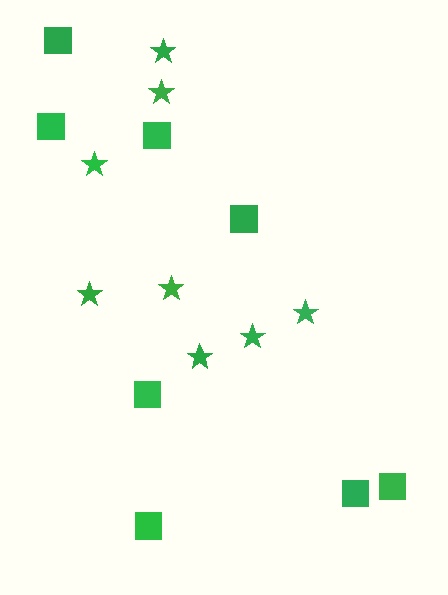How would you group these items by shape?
There are 2 groups: one group of stars (8) and one group of squares (8).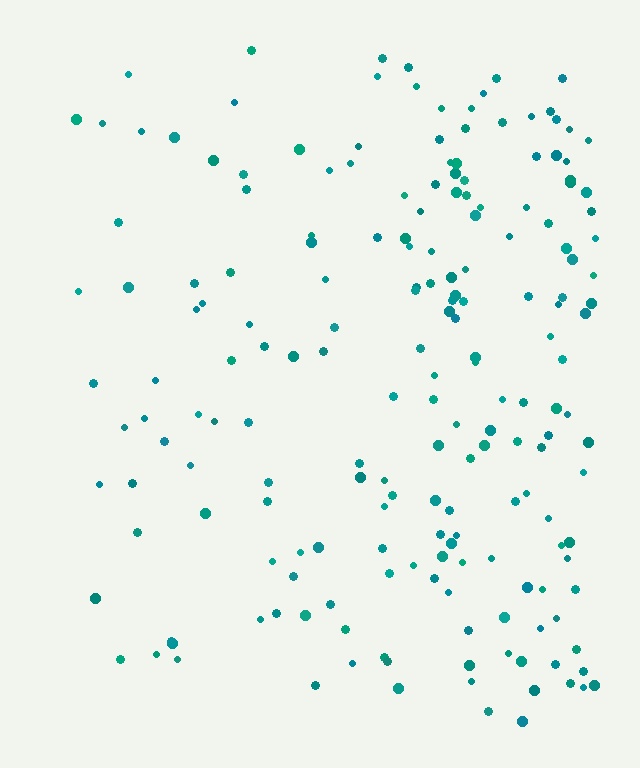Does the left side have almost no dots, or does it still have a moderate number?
Still a moderate number, just noticeably fewer than the right.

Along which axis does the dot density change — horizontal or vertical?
Horizontal.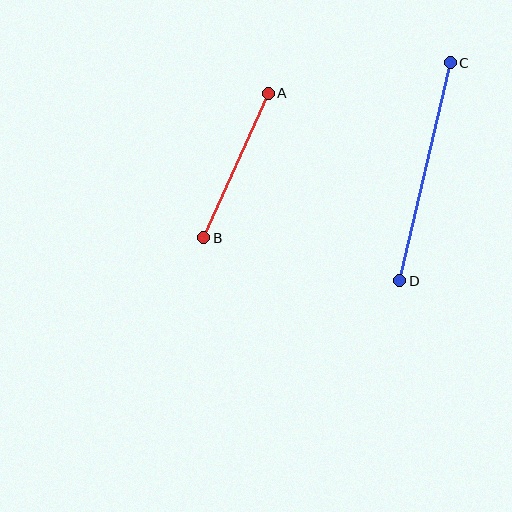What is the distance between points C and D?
The distance is approximately 224 pixels.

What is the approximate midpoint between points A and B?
The midpoint is at approximately (236, 166) pixels.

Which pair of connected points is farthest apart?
Points C and D are farthest apart.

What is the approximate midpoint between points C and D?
The midpoint is at approximately (425, 172) pixels.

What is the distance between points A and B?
The distance is approximately 158 pixels.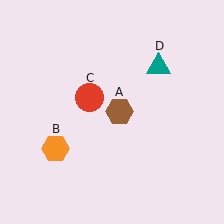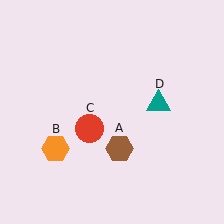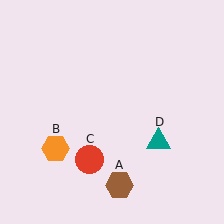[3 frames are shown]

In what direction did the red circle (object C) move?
The red circle (object C) moved down.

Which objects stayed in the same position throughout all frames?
Orange hexagon (object B) remained stationary.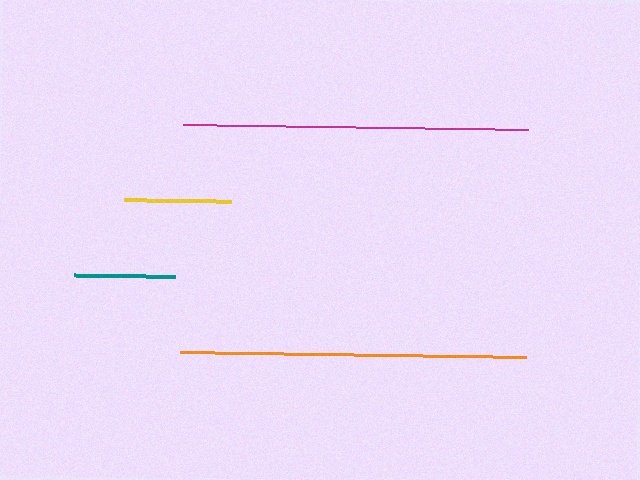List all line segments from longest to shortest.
From longest to shortest: magenta, orange, yellow, teal.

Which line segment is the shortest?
The teal line is the shortest at approximately 100 pixels.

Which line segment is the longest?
The magenta line is the longest at approximately 346 pixels.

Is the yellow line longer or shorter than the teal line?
The yellow line is longer than the teal line.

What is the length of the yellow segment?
The yellow segment is approximately 108 pixels long.